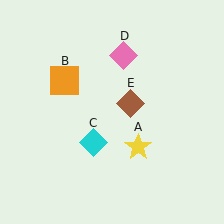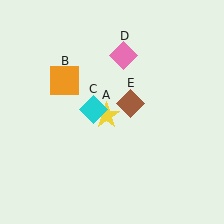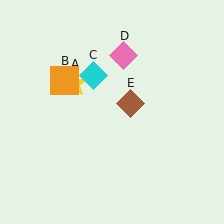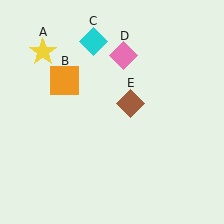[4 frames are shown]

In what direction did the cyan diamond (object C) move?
The cyan diamond (object C) moved up.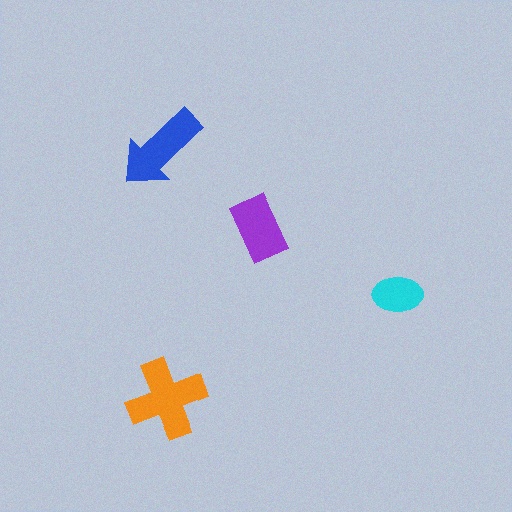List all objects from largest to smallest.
The orange cross, the blue arrow, the purple rectangle, the cyan ellipse.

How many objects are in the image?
There are 4 objects in the image.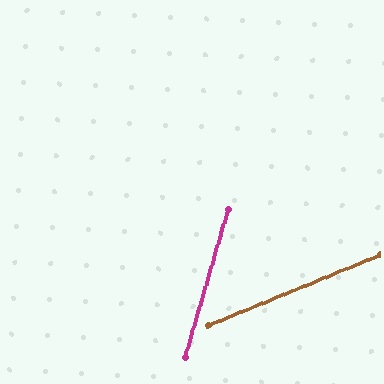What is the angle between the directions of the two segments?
Approximately 51 degrees.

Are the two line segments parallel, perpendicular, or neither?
Neither parallel nor perpendicular — they differ by about 51°.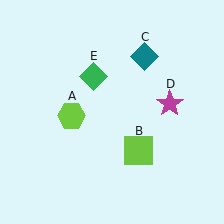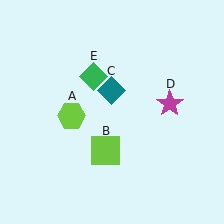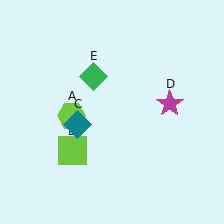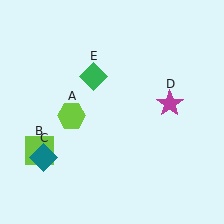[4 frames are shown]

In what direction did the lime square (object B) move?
The lime square (object B) moved left.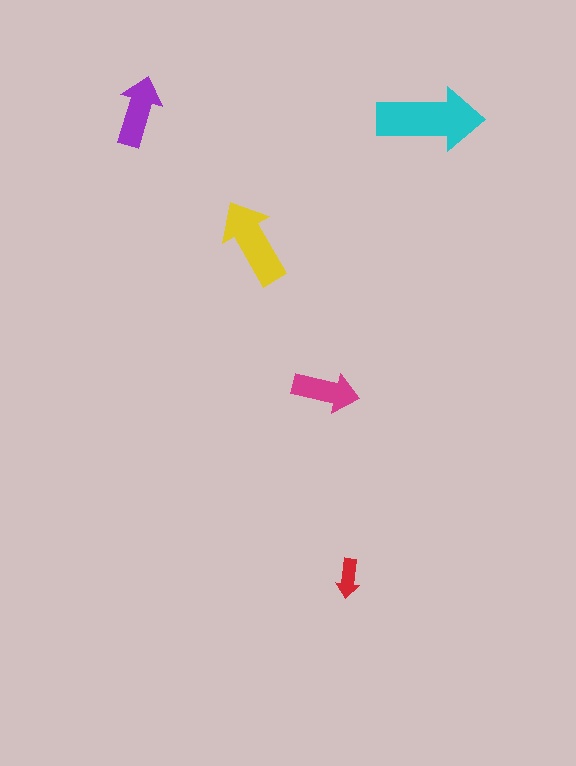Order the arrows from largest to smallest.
the cyan one, the yellow one, the purple one, the magenta one, the red one.